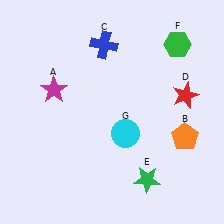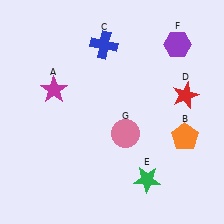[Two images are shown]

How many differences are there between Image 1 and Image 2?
There are 2 differences between the two images.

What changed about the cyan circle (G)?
In Image 1, G is cyan. In Image 2, it changed to pink.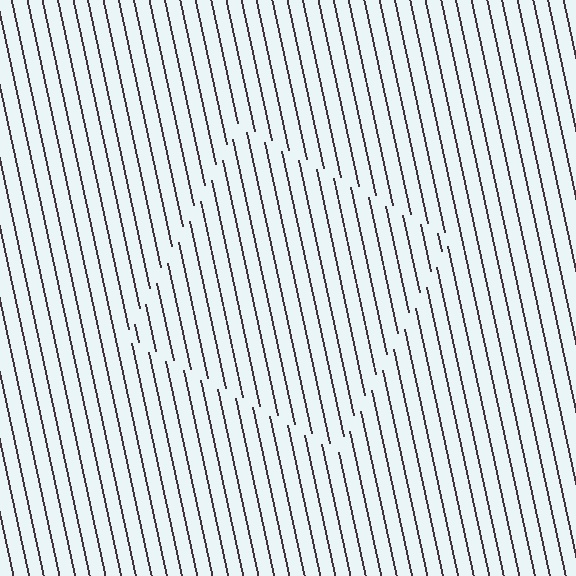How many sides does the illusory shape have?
4 sides — the line-ends trace a square.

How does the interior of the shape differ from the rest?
The interior of the shape contains the same grating, shifted by half a period — the contour is defined by the phase discontinuity where line-ends from the inner and outer gratings abut.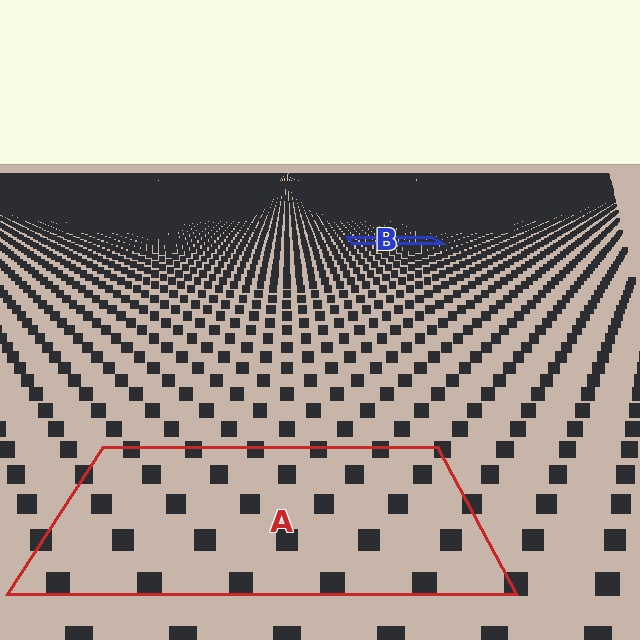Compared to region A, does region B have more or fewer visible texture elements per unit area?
Region B has more texture elements per unit area — they are packed more densely because it is farther away.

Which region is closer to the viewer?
Region A is closer. The texture elements there are larger and more spread out.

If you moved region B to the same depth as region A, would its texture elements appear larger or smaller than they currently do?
They would appear larger. At a closer depth, the same texture elements are projected at a bigger on-screen size.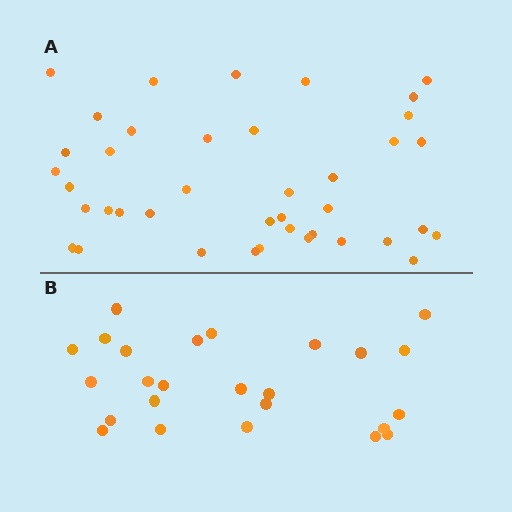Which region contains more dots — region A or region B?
Region A (the top region) has more dots.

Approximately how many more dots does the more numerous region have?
Region A has approximately 15 more dots than region B.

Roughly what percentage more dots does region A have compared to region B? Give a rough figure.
About 60% more.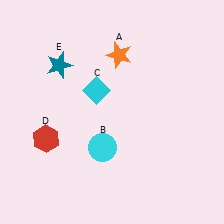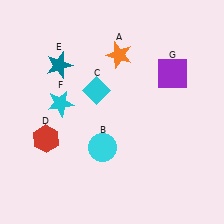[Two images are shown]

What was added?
A cyan star (F), a purple square (G) were added in Image 2.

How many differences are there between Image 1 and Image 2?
There are 2 differences between the two images.